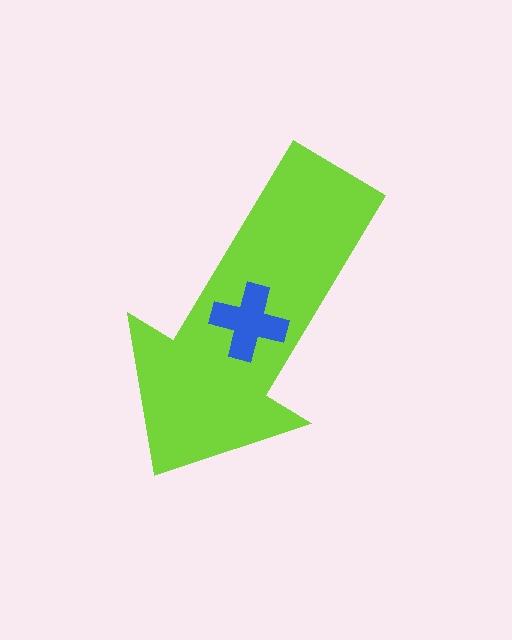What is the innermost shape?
The blue cross.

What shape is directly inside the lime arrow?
The blue cross.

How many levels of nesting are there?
2.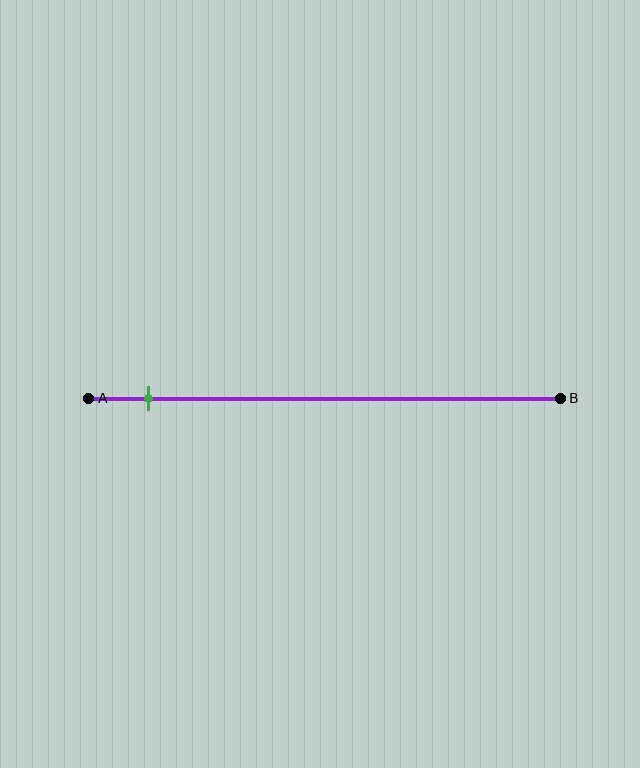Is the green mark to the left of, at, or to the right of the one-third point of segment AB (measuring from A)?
The green mark is to the left of the one-third point of segment AB.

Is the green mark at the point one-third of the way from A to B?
No, the mark is at about 15% from A, not at the 33% one-third point.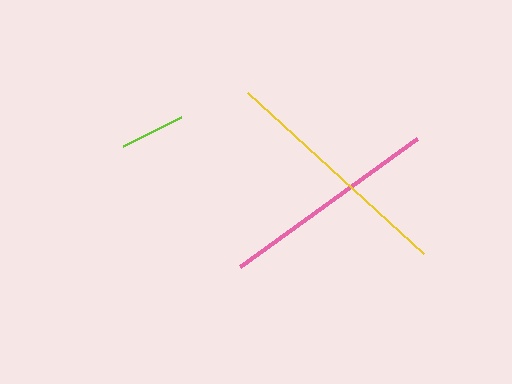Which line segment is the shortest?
The lime line is the shortest at approximately 65 pixels.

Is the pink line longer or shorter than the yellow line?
The yellow line is longer than the pink line.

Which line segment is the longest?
The yellow line is the longest at approximately 239 pixels.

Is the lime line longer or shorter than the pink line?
The pink line is longer than the lime line.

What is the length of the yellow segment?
The yellow segment is approximately 239 pixels long.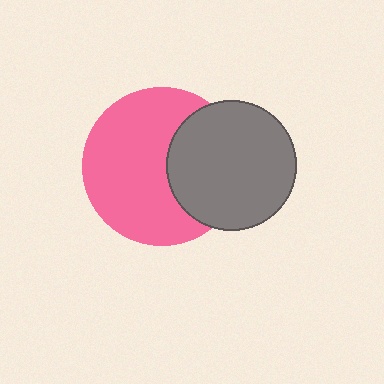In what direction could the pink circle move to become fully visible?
The pink circle could move left. That would shift it out from behind the gray circle entirely.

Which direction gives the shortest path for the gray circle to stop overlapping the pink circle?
Moving right gives the shortest separation.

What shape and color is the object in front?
The object in front is a gray circle.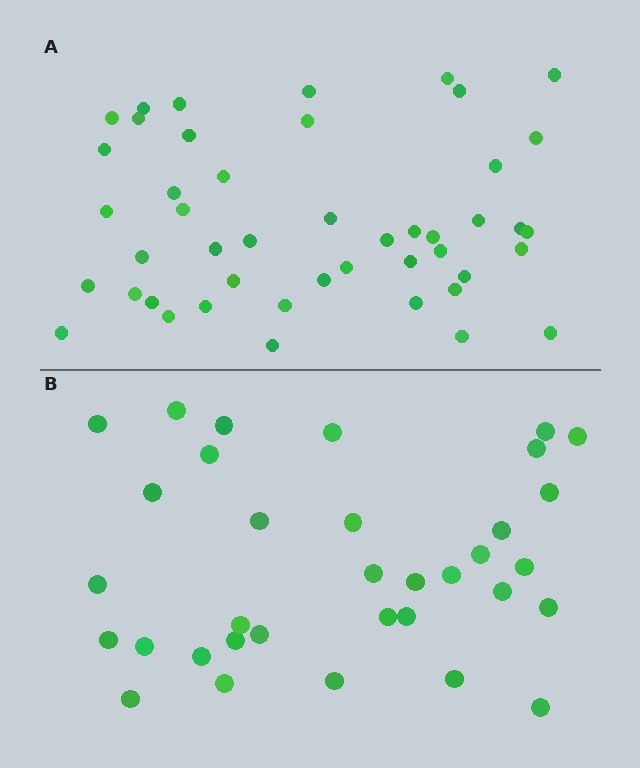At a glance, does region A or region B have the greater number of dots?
Region A (the top region) has more dots.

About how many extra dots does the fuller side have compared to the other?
Region A has roughly 12 or so more dots than region B.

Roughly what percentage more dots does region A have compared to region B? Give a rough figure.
About 35% more.